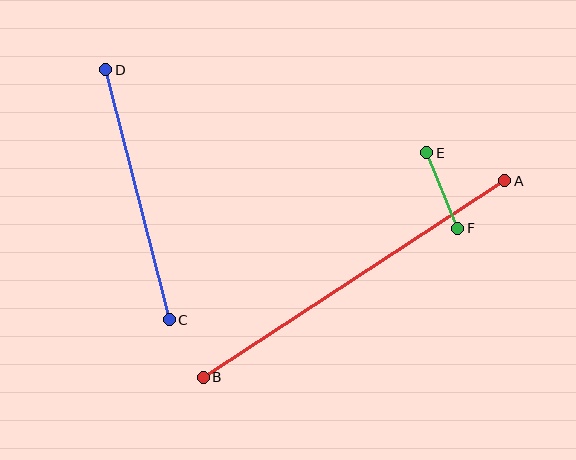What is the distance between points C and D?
The distance is approximately 258 pixels.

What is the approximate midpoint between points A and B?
The midpoint is at approximately (354, 279) pixels.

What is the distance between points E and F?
The distance is approximately 81 pixels.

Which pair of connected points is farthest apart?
Points A and B are farthest apart.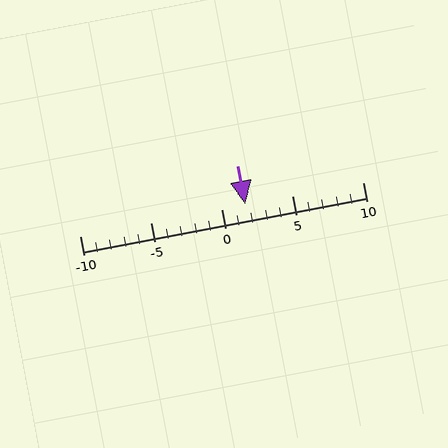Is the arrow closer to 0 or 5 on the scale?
The arrow is closer to 0.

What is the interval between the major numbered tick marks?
The major tick marks are spaced 5 units apart.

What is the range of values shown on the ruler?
The ruler shows values from -10 to 10.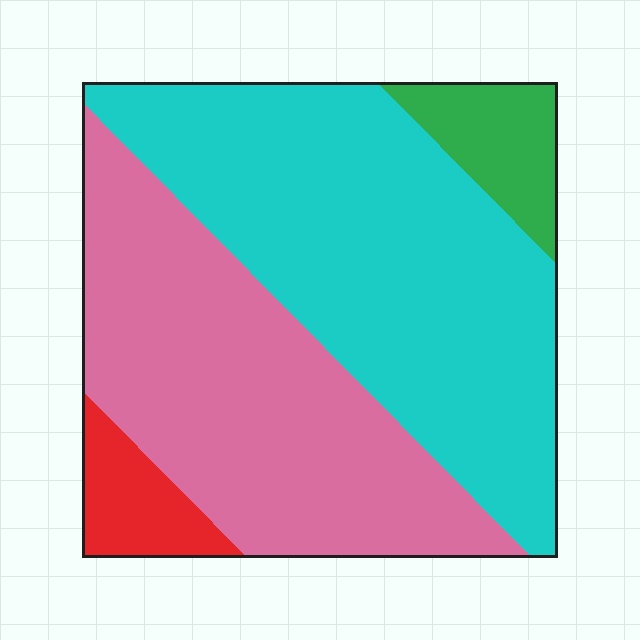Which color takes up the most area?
Cyan, at roughly 45%.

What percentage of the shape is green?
Green covers around 5% of the shape.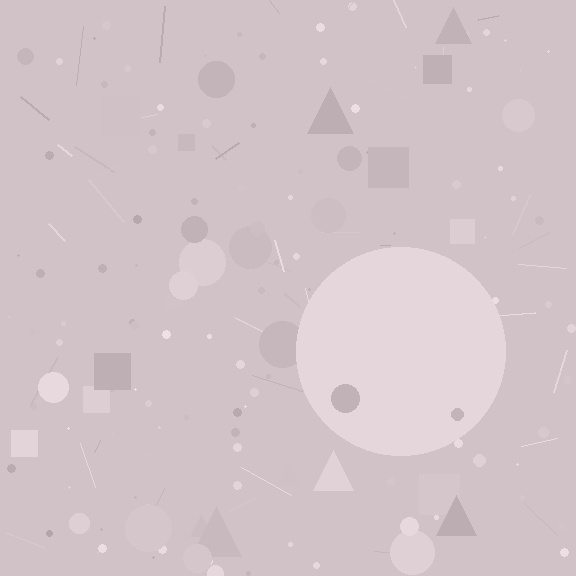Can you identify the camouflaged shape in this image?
The camouflaged shape is a circle.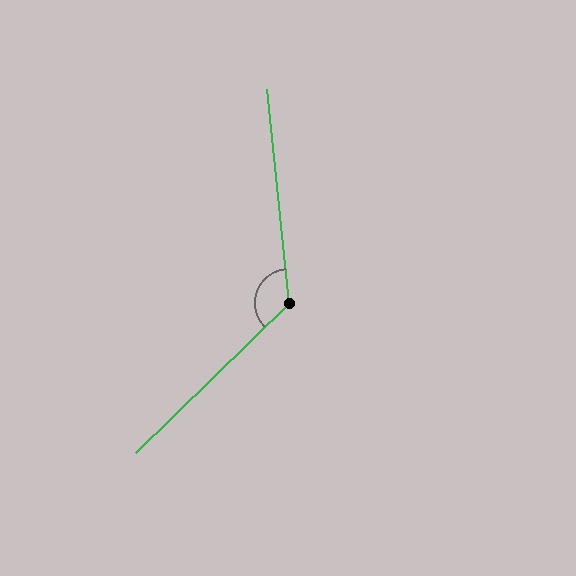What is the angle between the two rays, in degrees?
Approximately 128 degrees.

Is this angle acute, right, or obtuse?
It is obtuse.